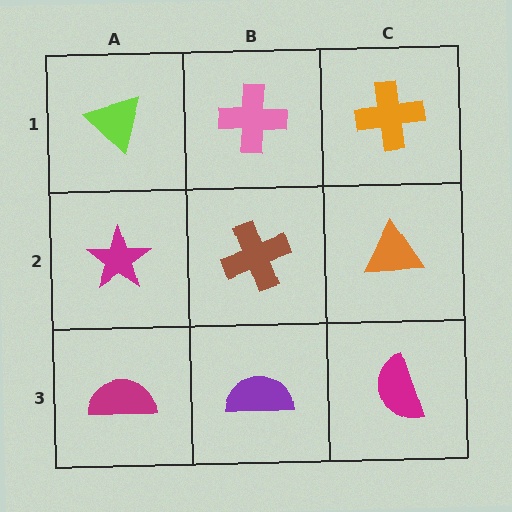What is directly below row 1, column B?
A brown cross.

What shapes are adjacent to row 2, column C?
An orange cross (row 1, column C), a magenta semicircle (row 3, column C), a brown cross (row 2, column B).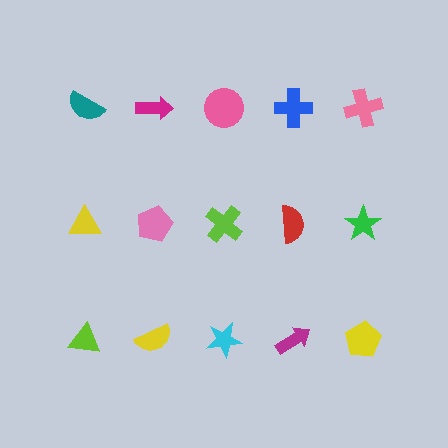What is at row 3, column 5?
A yellow pentagon.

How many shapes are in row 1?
5 shapes.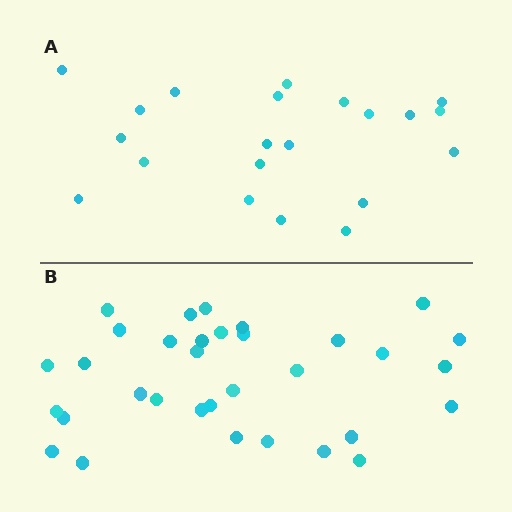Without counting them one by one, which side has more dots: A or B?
Region B (the bottom region) has more dots.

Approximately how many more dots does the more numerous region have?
Region B has roughly 12 or so more dots than region A.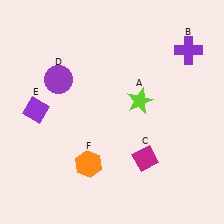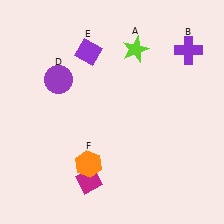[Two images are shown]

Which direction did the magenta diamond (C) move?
The magenta diamond (C) moved left.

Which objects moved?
The objects that moved are: the lime star (A), the magenta diamond (C), the purple diamond (E).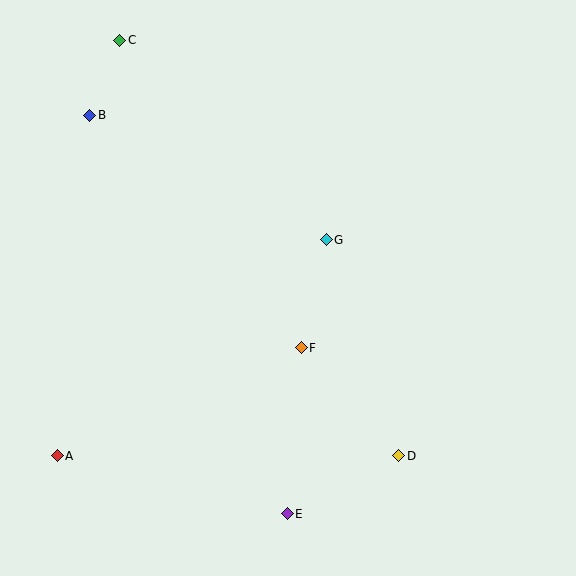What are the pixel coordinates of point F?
Point F is at (301, 348).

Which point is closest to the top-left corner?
Point C is closest to the top-left corner.